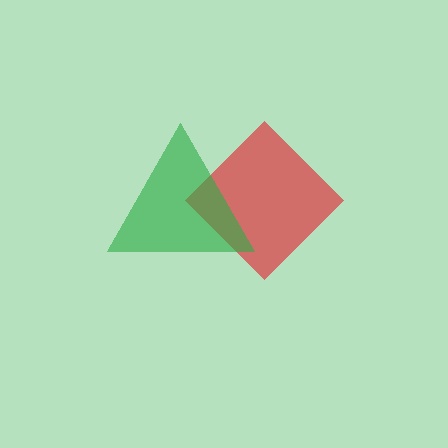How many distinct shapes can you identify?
There are 2 distinct shapes: a red diamond, a green triangle.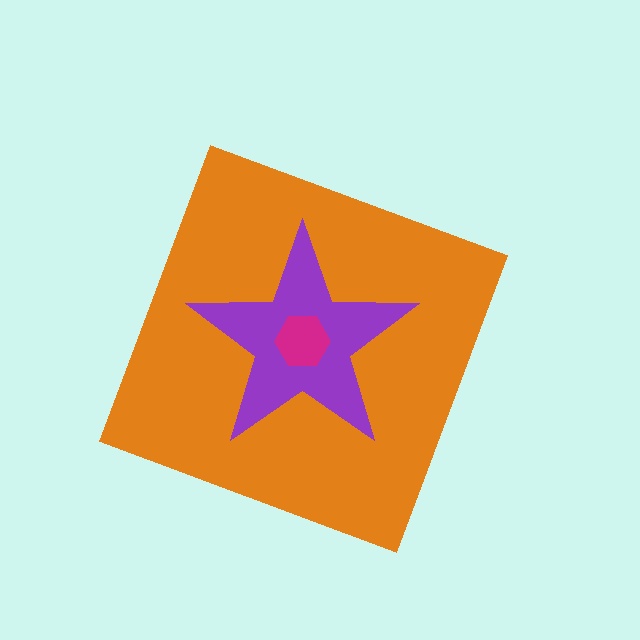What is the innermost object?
The magenta hexagon.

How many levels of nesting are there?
3.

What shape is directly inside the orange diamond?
The purple star.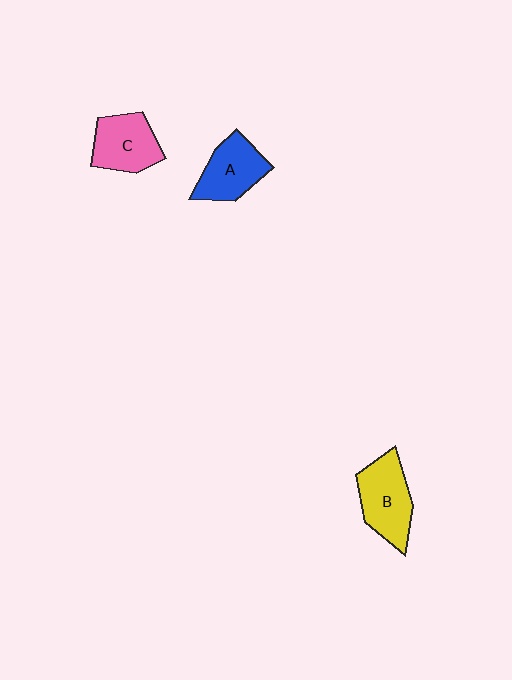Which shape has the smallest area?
Shape A (blue).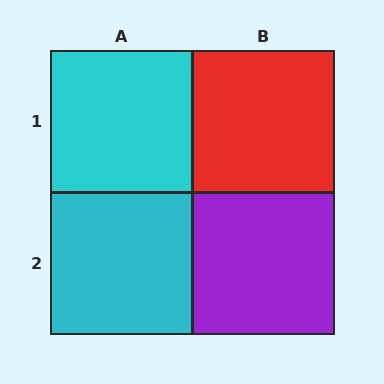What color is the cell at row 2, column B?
Purple.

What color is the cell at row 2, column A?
Cyan.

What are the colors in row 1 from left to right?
Cyan, red.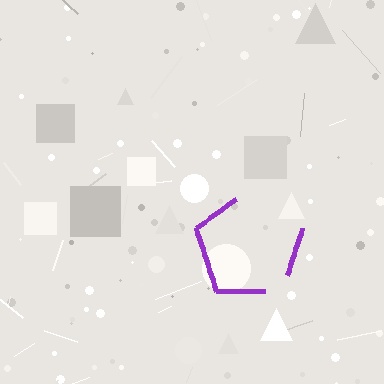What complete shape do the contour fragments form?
The contour fragments form a pentagon.